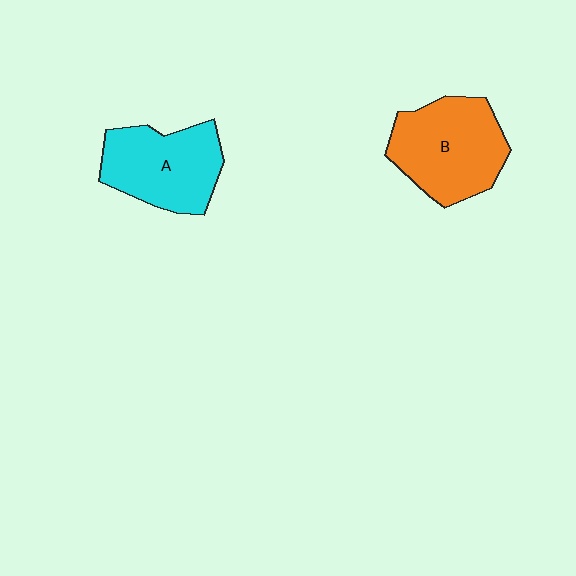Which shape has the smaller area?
Shape A (cyan).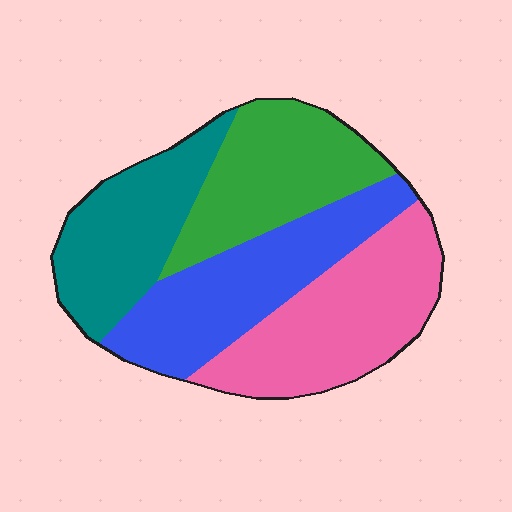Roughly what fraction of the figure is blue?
Blue takes up about one quarter (1/4) of the figure.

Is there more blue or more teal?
Blue.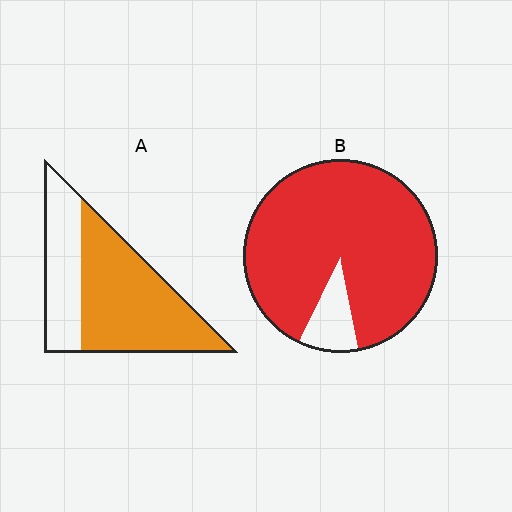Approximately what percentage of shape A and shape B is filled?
A is approximately 65% and B is approximately 90%.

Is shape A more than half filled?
Yes.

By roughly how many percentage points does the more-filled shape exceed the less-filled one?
By roughly 25 percentage points (B over A).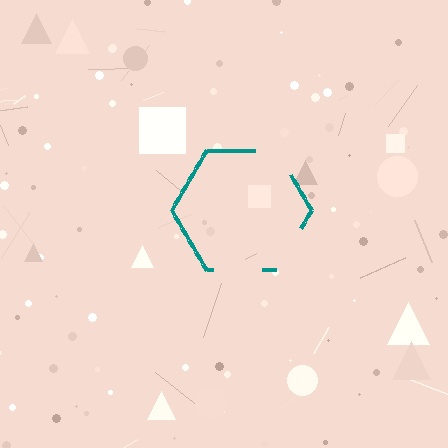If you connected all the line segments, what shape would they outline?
They would outline a hexagon.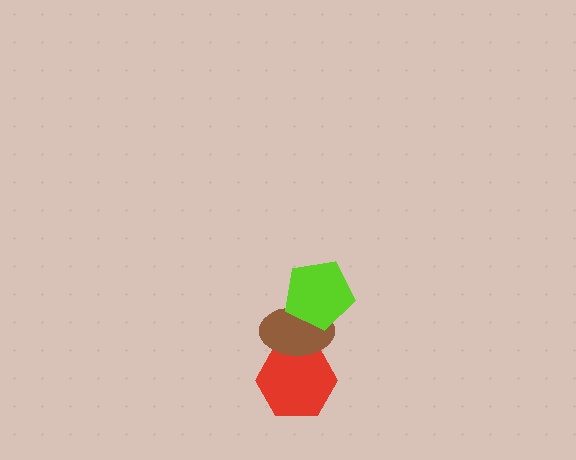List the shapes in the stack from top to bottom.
From top to bottom: the lime pentagon, the brown ellipse, the red hexagon.